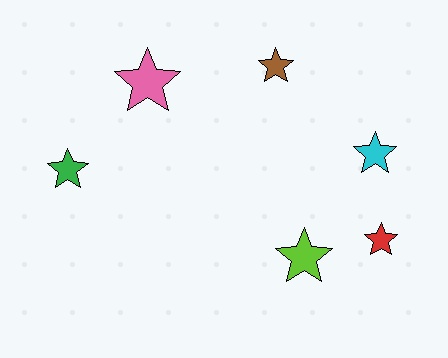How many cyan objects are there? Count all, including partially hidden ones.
There is 1 cyan object.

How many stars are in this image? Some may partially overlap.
There are 6 stars.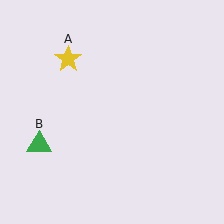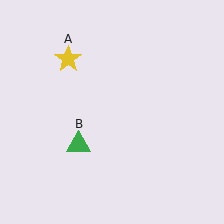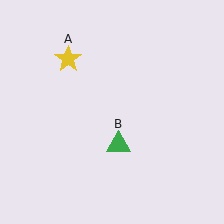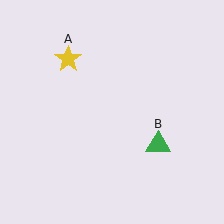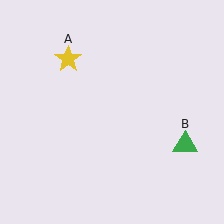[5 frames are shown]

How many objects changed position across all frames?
1 object changed position: green triangle (object B).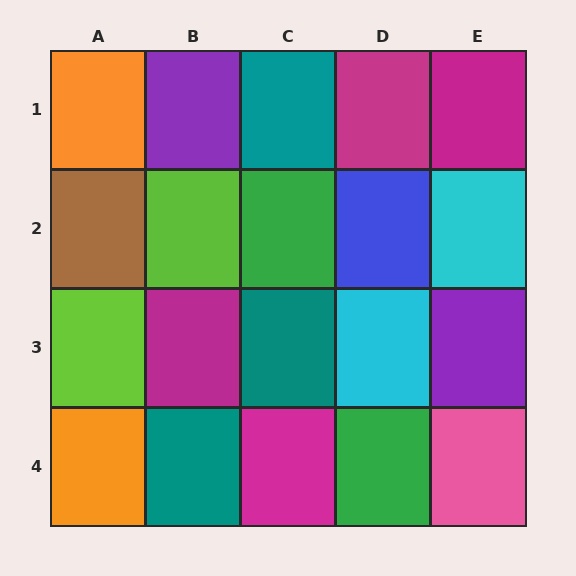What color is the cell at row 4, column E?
Pink.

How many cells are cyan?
2 cells are cyan.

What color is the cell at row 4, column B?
Teal.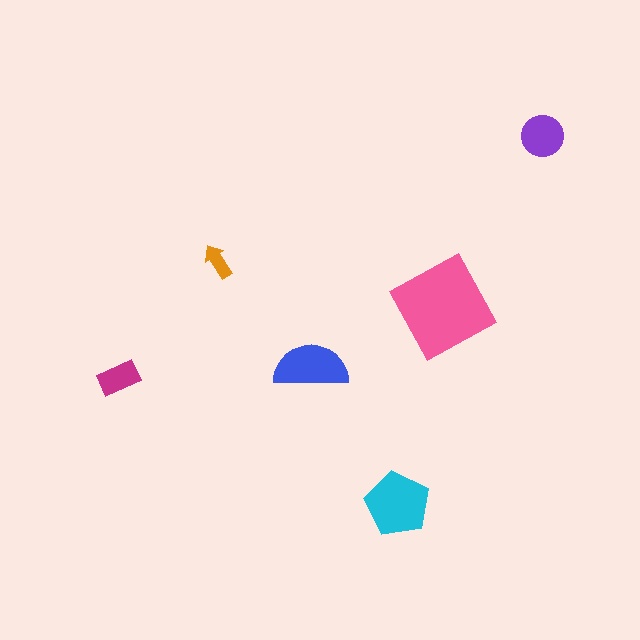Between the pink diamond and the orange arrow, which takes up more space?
The pink diamond.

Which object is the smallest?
The orange arrow.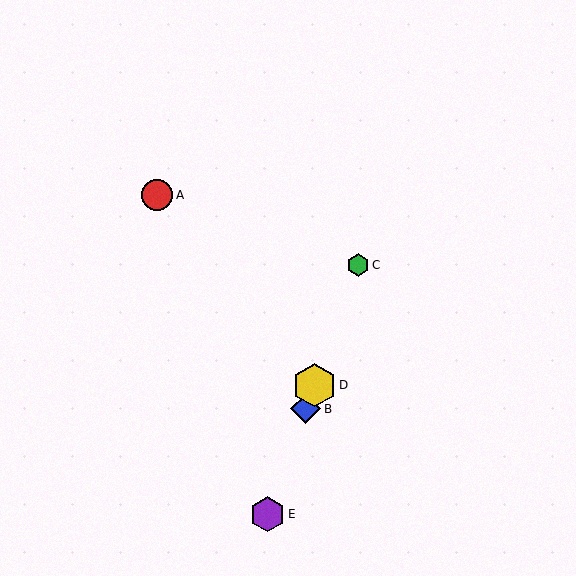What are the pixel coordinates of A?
Object A is at (157, 195).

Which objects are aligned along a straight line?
Objects B, C, D, E are aligned along a straight line.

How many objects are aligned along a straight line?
4 objects (B, C, D, E) are aligned along a straight line.